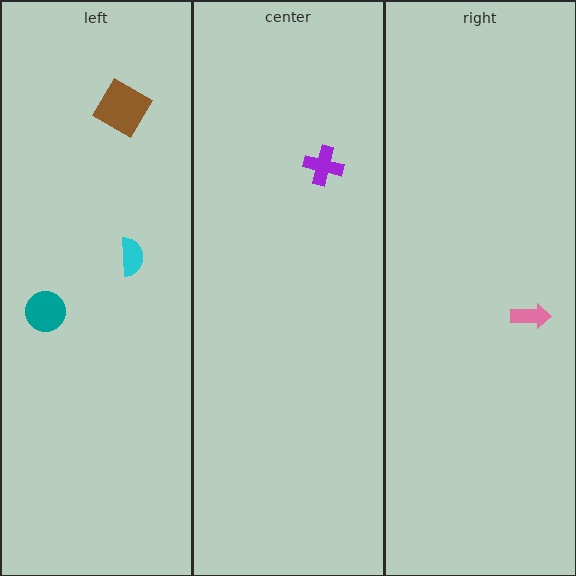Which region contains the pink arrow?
The right region.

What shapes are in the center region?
The purple cross.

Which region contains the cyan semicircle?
The left region.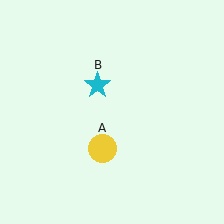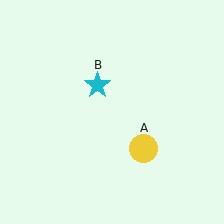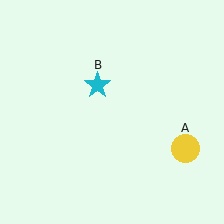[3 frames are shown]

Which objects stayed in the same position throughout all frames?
Cyan star (object B) remained stationary.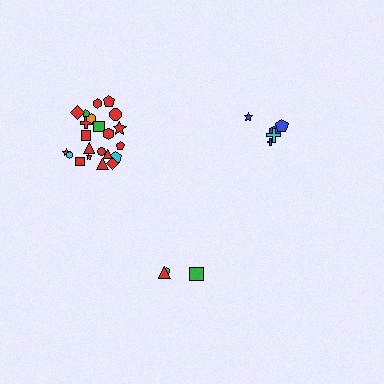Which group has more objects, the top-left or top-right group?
The top-left group.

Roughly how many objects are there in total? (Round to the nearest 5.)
Roughly 30 objects in total.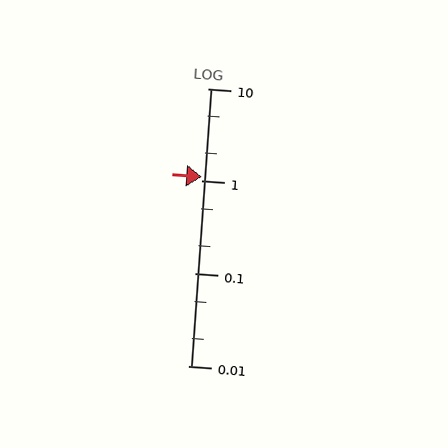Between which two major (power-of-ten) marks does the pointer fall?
The pointer is between 1 and 10.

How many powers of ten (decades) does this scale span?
The scale spans 3 decades, from 0.01 to 10.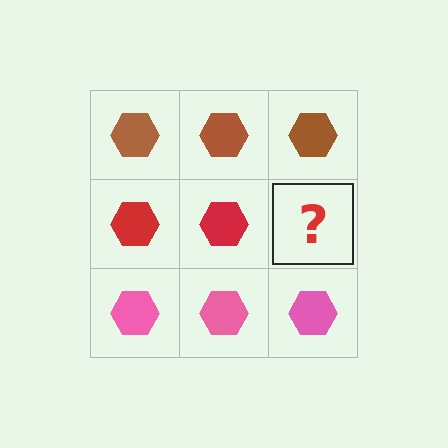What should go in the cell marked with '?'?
The missing cell should contain a red hexagon.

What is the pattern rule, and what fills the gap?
The rule is that each row has a consistent color. The gap should be filled with a red hexagon.